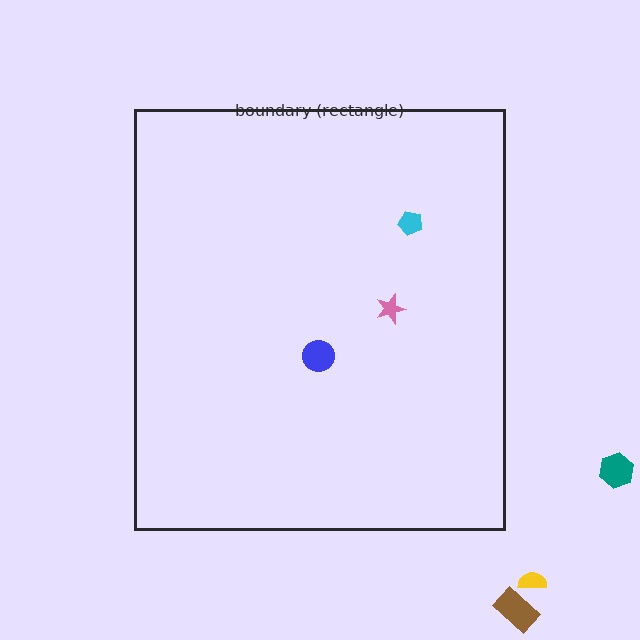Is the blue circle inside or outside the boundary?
Inside.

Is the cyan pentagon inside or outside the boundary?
Inside.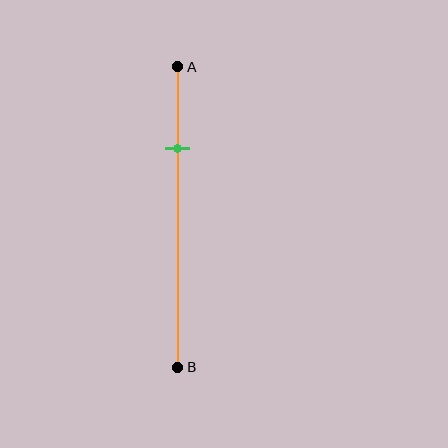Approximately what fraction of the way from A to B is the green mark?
The green mark is approximately 25% of the way from A to B.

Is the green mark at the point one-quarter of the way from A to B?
Yes, the mark is approximately at the one-quarter point.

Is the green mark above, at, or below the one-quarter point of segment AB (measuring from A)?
The green mark is approximately at the one-quarter point of segment AB.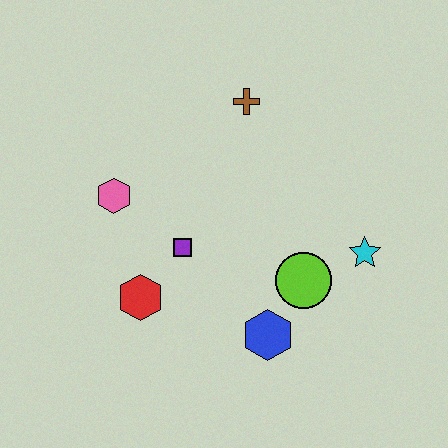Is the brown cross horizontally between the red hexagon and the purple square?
No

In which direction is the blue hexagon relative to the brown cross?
The blue hexagon is below the brown cross.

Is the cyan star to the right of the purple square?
Yes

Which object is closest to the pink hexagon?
The purple square is closest to the pink hexagon.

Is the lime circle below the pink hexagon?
Yes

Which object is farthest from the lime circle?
The pink hexagon is farthest from the lime circle.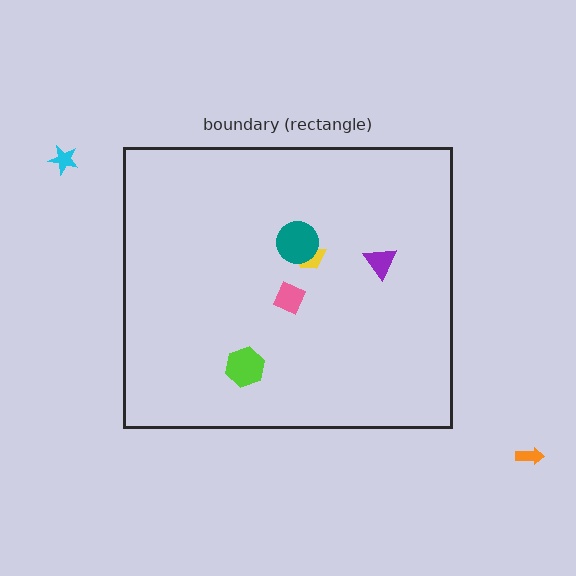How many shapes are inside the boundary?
5 inside, 2 outside.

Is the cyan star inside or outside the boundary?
Outside.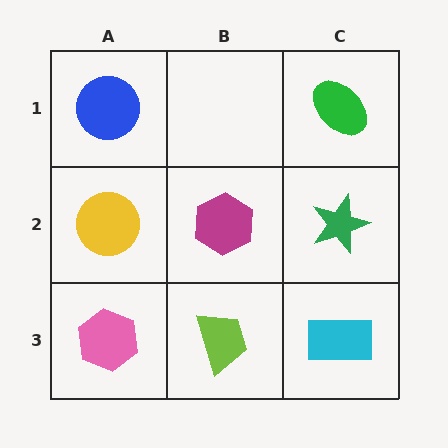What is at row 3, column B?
A lime trapezoid.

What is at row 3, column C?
A cyan rectangle.